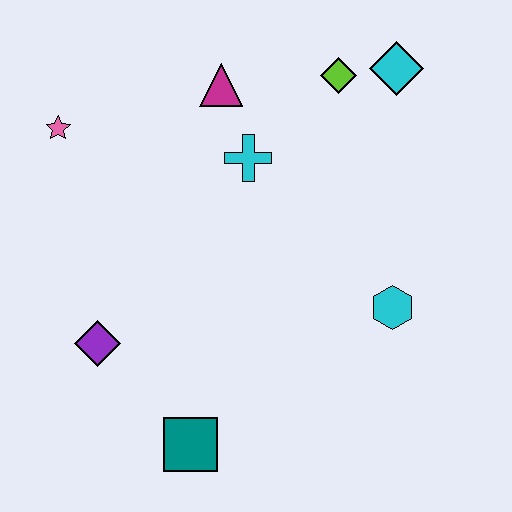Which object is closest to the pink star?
The magenta triangle is closest to the pink star.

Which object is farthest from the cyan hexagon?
The pink star is farthest from the cyan hexagon.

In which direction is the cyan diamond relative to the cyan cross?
The cyan diamond is to the right of the cyan cross.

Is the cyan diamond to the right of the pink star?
Yes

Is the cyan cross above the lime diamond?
No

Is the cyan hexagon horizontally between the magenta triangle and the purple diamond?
No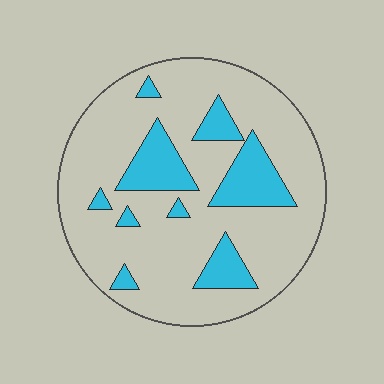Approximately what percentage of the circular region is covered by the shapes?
Approximately 20%.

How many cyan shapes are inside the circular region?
9.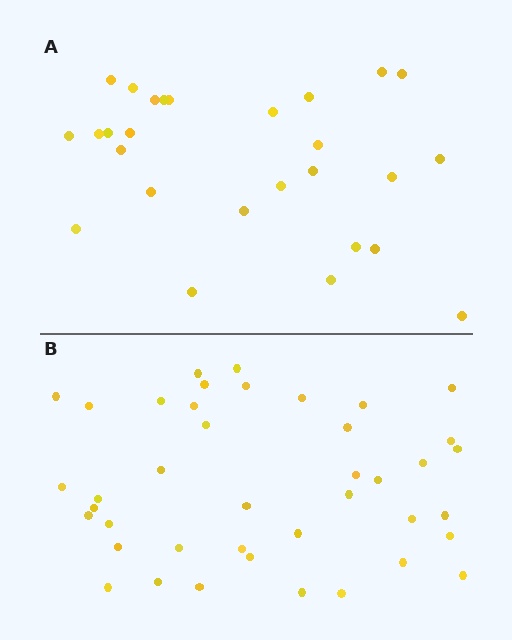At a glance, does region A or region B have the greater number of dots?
Region B (the bottom region) has more dots.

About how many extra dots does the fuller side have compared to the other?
Region B has approximately 15 more dots than region A.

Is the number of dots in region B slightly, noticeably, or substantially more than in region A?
Region B has substantially more. The ratio is roughly 1.5 to 1.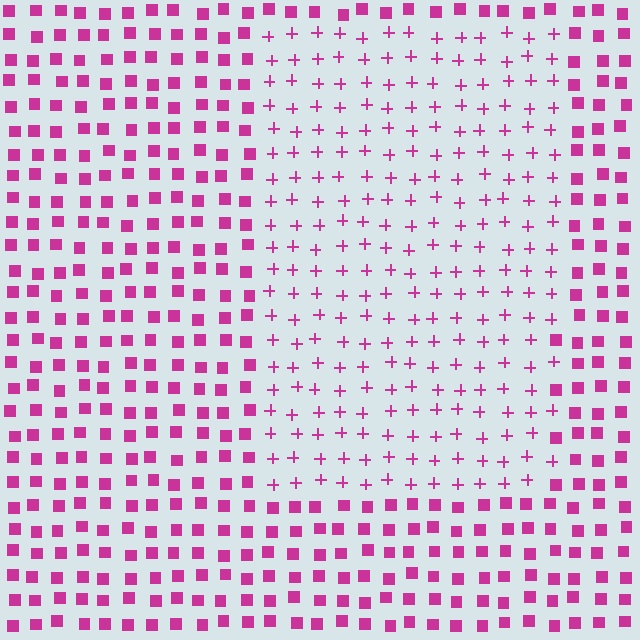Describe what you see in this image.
The image is filled with small magenta elements arranged in a uniform grid. A rectangle-shaped region contains plus signs, while the surrounding area contains squares. The boundary is defined purely by the change in element shape.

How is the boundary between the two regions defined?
The boundary is defined by a change in element shape: plus signs inside vs. squares outside. All elements share the same color and spacing.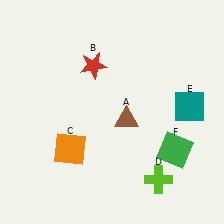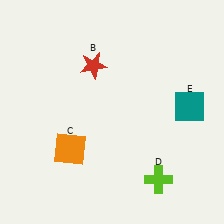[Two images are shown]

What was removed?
The green square (F), the brown triangle (A) were removed in Image 2.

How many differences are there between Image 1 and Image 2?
There are 2 differences between the two images.